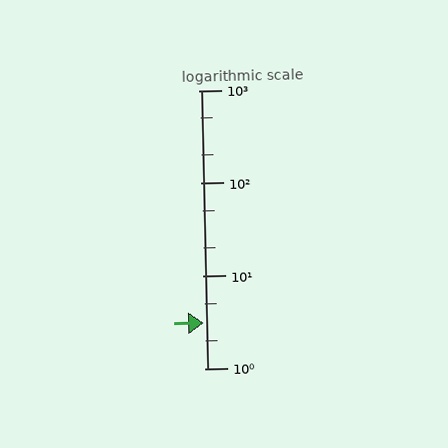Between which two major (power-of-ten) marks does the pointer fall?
The pointer is between 1 and 10.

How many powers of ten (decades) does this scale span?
The scale spans 3 decades, from 1 to 1000.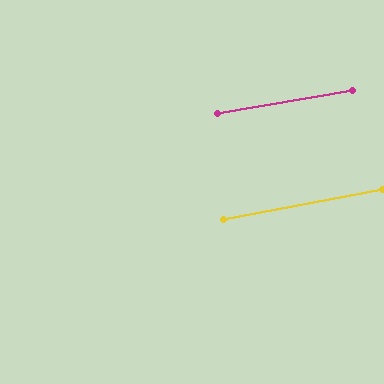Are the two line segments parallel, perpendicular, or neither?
Parallel — their directions differ by only 0.8°.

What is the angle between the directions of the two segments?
Approximately 1 degree.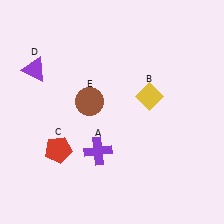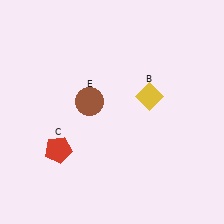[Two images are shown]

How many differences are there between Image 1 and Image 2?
There are 2 differences between the two images.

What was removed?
The purple triangle (D), the purple cross (A) were removed in Image 2.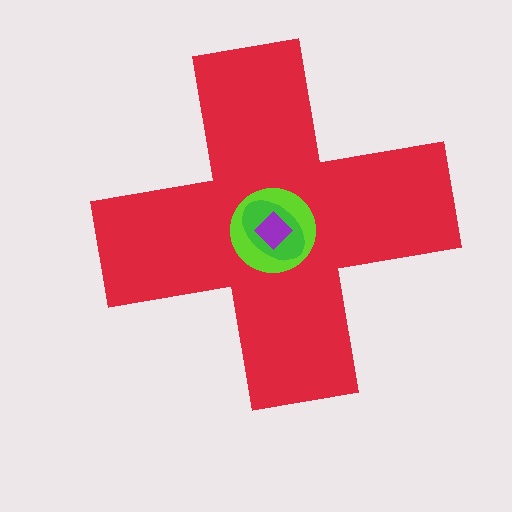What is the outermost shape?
The red cross.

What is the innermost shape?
The purple diamond.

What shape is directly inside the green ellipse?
The purple diamond.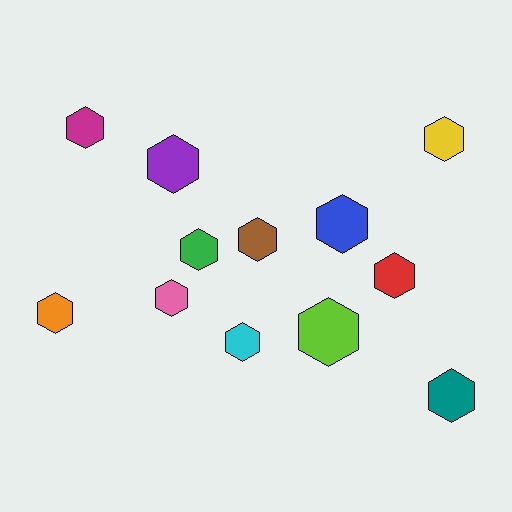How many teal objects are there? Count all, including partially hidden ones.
There is 1 teal object.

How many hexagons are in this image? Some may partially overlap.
There are 12 hexagons.